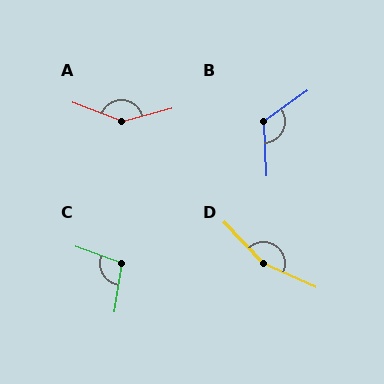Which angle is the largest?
D, at approximately 157 degrees.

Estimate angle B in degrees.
Approximately 123 degrees.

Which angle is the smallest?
C, at approximately 101 degrees.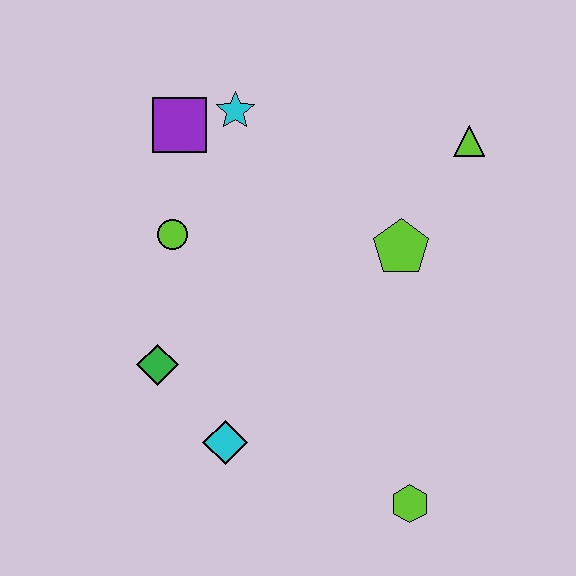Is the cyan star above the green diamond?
Yes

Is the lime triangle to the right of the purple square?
Yes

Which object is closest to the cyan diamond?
The green diamond is closest to the cyan diamond.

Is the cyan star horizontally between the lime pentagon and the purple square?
Yes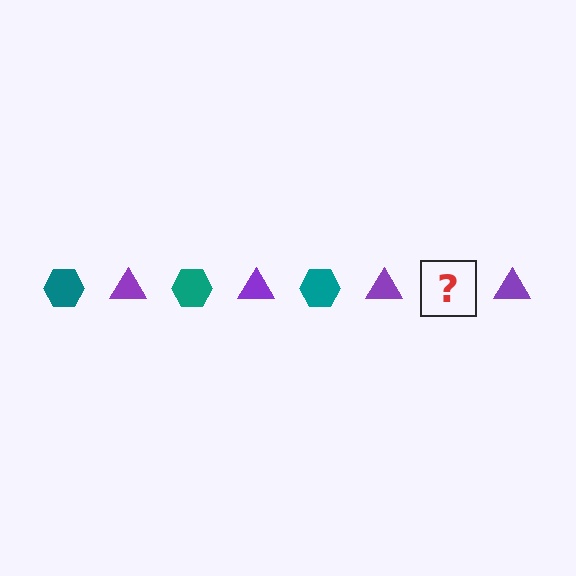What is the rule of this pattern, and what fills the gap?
The rule is that the pattern alternates between teal hexagon and purple triangle. The gap should be filled with a teal hexagon.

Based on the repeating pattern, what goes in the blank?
The blank should be a teal hexagon.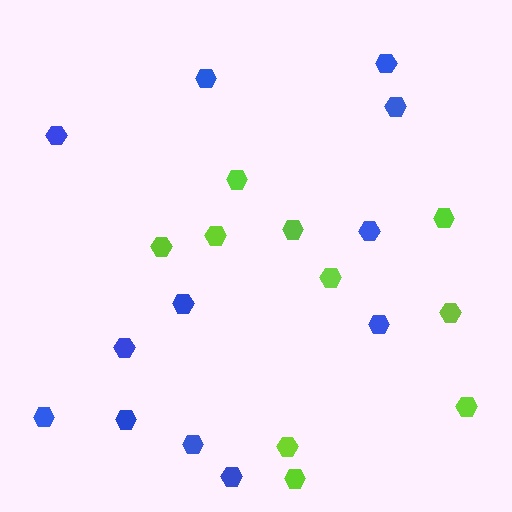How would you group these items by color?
There are 2 groups: one group of lime hexagons (10) and one group of blue hexagons (12).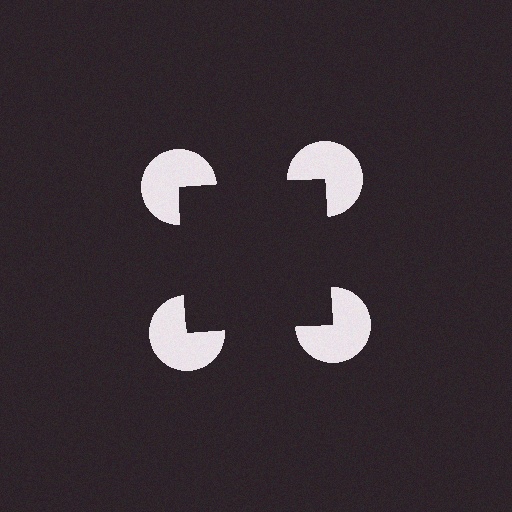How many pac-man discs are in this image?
There are 4 — one at each vertex of the illusory square.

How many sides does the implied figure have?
4 sides.